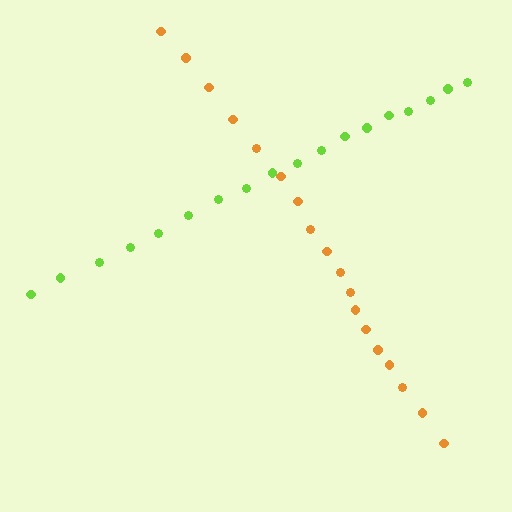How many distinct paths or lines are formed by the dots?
There are 2 distinct paths.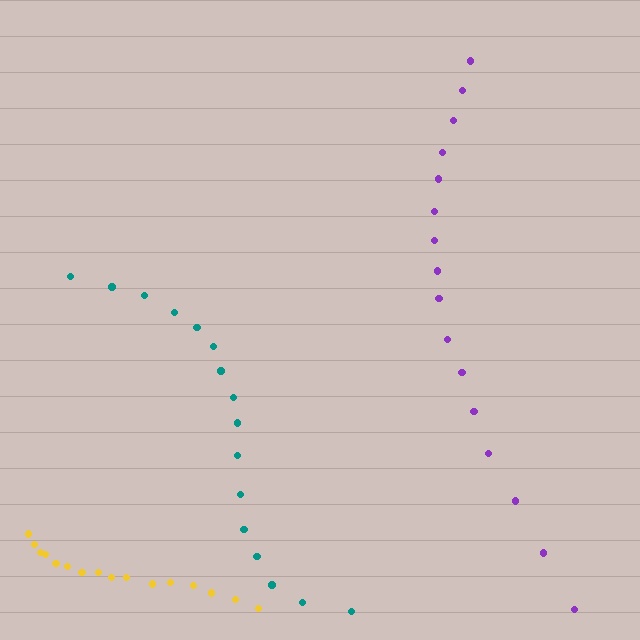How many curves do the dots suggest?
There are 3 distinct paths.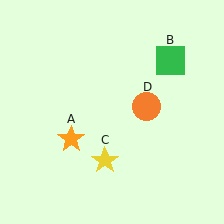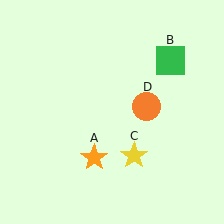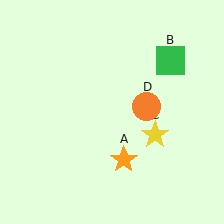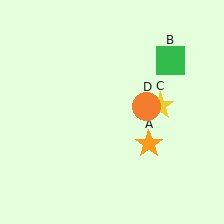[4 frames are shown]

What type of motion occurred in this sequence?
The orange star (object A), yellow star (object C) rotated counterclockwise around the center of the scene.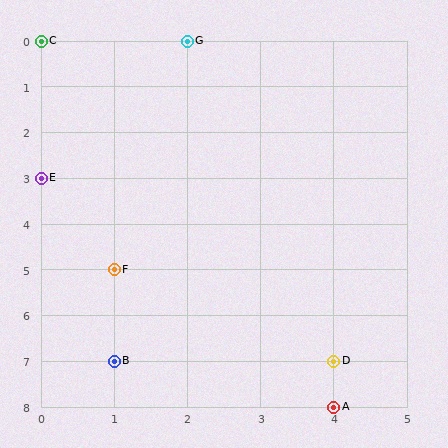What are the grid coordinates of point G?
Point G is at grid coordinates (2, 0).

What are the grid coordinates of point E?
Point E is at grid coordinates (0, 3).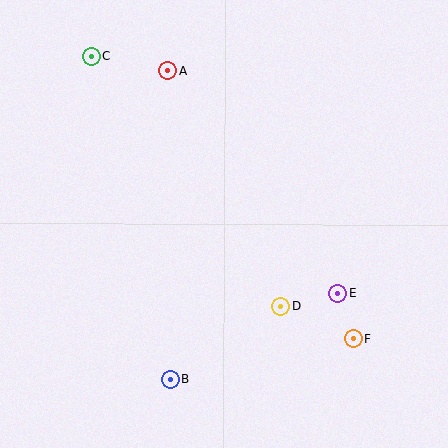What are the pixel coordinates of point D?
Point D is at (280, 307).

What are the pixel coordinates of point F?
Point F is at (354, 338).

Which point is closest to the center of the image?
Point D at (280, 307) is closest to the center.